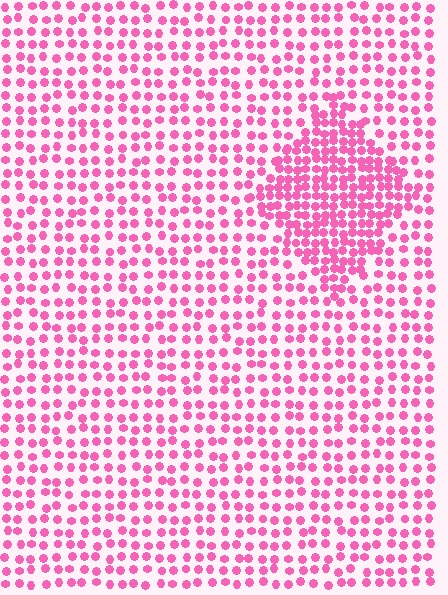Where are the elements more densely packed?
The elements are more densely packed inside the diamond boundary.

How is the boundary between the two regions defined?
The boundary is defined by a change in element density (approximately 2.0x ratio). All elements are the same color, size, and shape.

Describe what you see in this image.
The image contains small pink elements arranged at two different densities. A diamond-shaped region is visible where the elements are more densely packed than the surrounding area.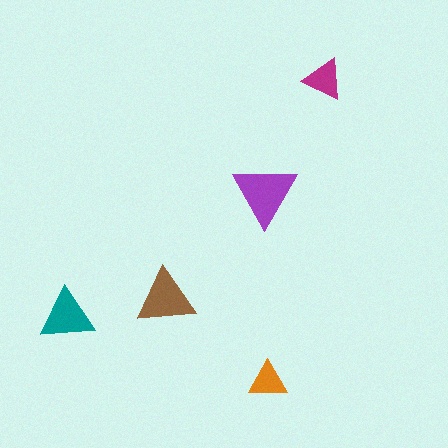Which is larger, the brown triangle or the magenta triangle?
The brown one.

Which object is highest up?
The magenta triangle is topmost.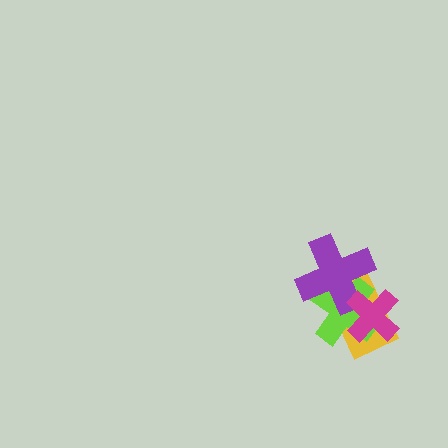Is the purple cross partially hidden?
Yes, it is partially covered by another shape.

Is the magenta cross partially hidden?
No, no other shape covers it.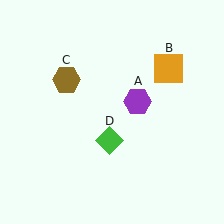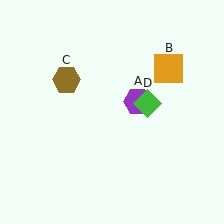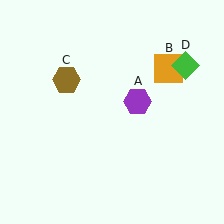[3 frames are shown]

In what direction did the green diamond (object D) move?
The green diamond (object D) moved up and to the right.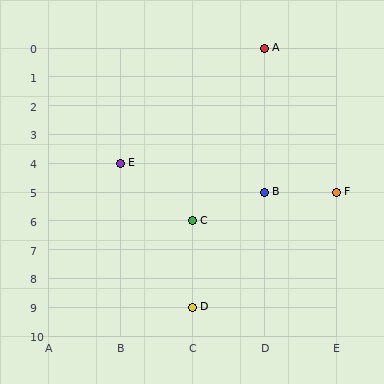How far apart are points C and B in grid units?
Points C and B are 1 column and 1 row apart (about 1.4 grid units diagonally).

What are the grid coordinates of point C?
Point C is at grid coordinates (C, 6).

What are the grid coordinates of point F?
Point F is at grid coordinates (E, 5).